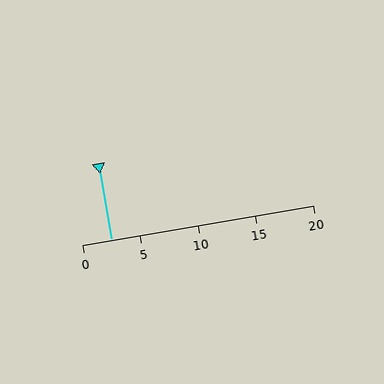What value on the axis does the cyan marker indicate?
The marker indicates approximately 2.5.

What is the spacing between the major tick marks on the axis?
The major ticks are spaced 5 apart.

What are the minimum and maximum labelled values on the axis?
The axis runs from 0 to 20.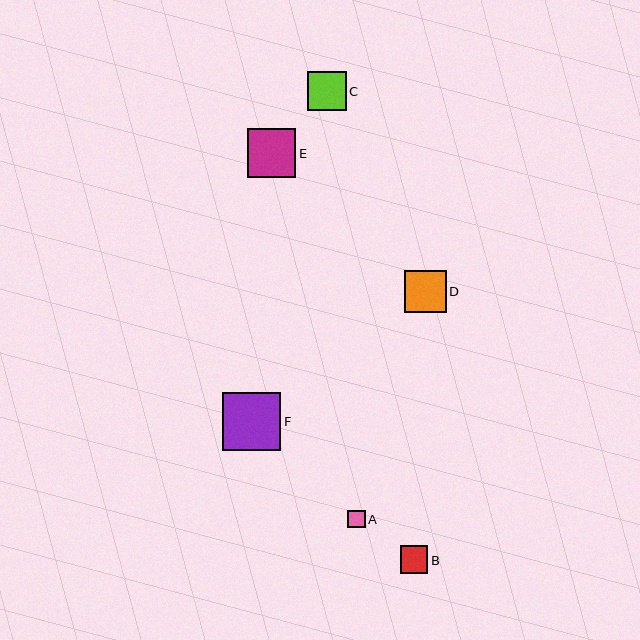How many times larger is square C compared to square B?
Square C is approximately 1.4 times the size of square B.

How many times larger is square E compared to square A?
Square E is approximately 2.8 times the size of square A.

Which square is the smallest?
Square A is the smallest with a size of approximately 17 pixels.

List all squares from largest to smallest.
From largest to smallest: F, E, D, C, B, A.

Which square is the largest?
Square F is the largest with a size of approximately 58 pixels.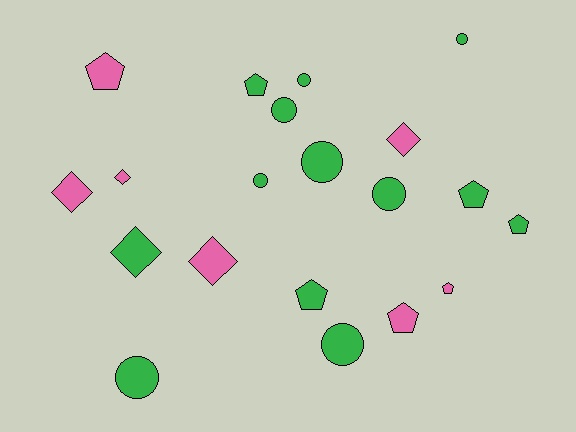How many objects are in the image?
There are 20 objects.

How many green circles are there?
There are 8 green circles.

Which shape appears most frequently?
Circle, with 8 objects.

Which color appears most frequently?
Green, with 13 objects.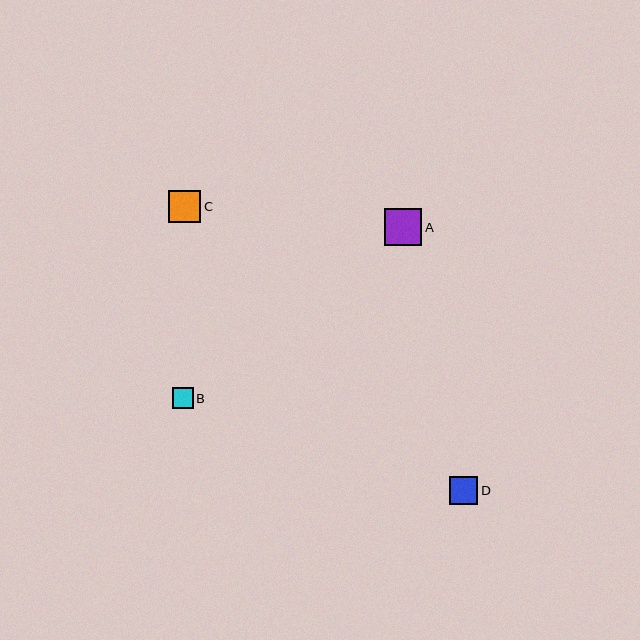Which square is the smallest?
Square B is the smallest with a size of approximately 20 pixels.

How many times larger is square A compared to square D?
Square A is approximately 1.4 times the size of square D.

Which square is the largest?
Square A is the largest with a size of approximately 38 pixels.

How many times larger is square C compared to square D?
Square C is approximately 1.2 times the size of square D.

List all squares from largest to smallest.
From largest to smallest: A, C, D, B.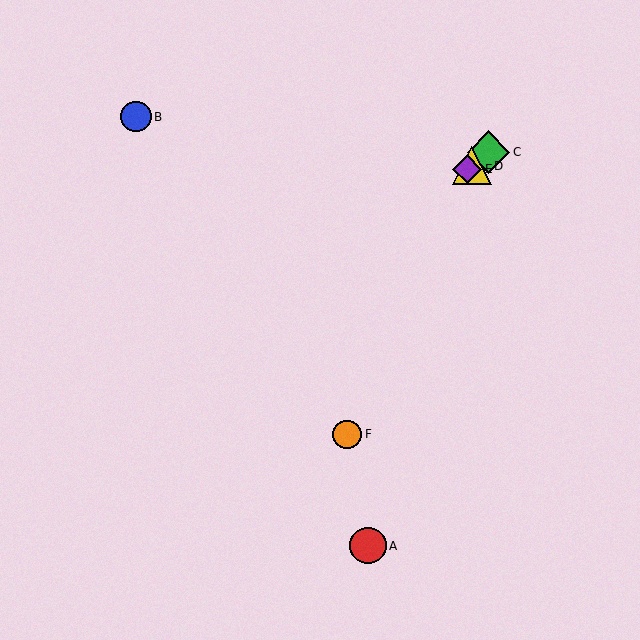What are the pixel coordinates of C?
Object C is at (488, 152).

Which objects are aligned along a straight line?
Objects C, D, E are aligned along a straight line.